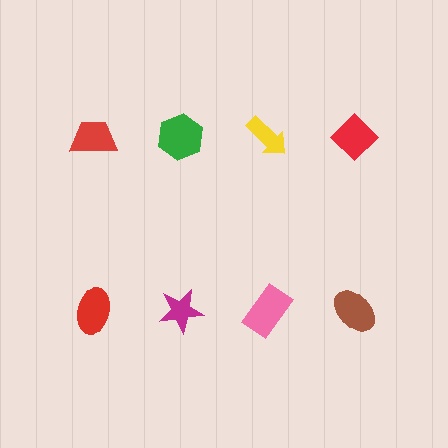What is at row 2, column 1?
A red ellipse.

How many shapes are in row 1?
4 shapes.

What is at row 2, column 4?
A brown ellipse.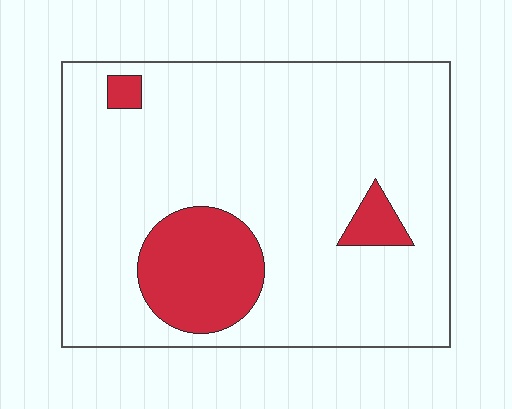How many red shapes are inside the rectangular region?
3.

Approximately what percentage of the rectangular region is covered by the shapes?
Approximately 15%.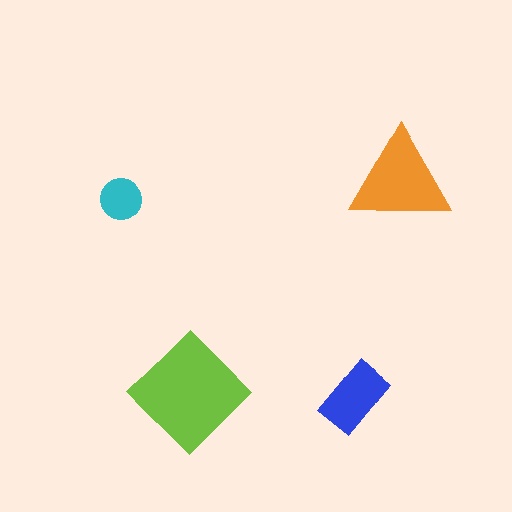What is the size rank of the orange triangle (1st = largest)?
2nd.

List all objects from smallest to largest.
The cyan circle, the blue rectangle, the orange triangle, the lime diamond.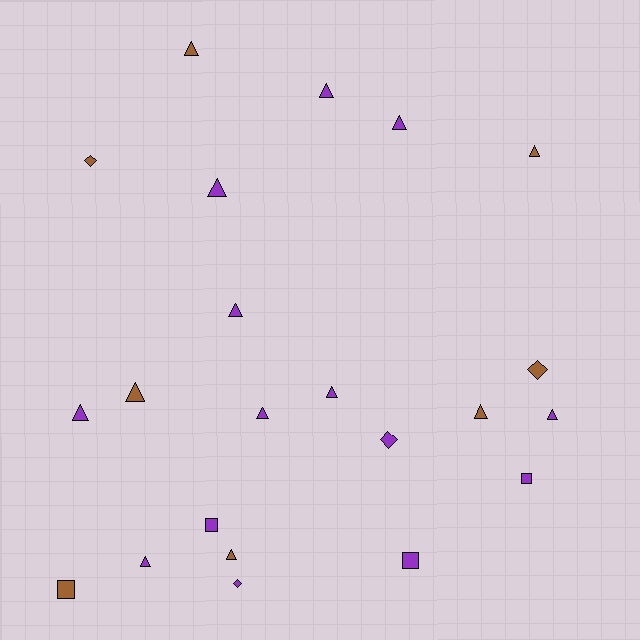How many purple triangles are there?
There are 9 purple triangles.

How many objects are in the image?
There are 22 objects.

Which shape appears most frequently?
Triangle, with 14 objects.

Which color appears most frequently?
Purple, with 14 objects.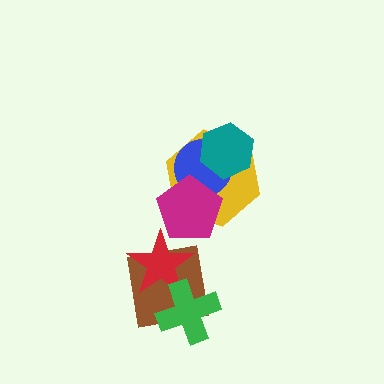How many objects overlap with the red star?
3 objects overlap with the red star.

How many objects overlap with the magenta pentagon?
3 objects overlap with the magenta pentagon.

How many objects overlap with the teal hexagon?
2 objects overlap with the teal hexagon.